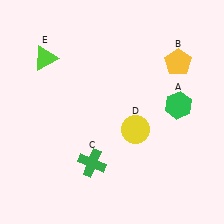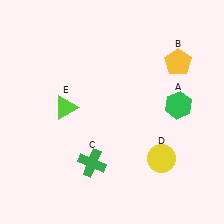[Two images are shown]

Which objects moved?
The objects that moved are: the yellow circle (D), the lime triangle (E).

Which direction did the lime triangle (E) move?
The lime triangle (E) moved down.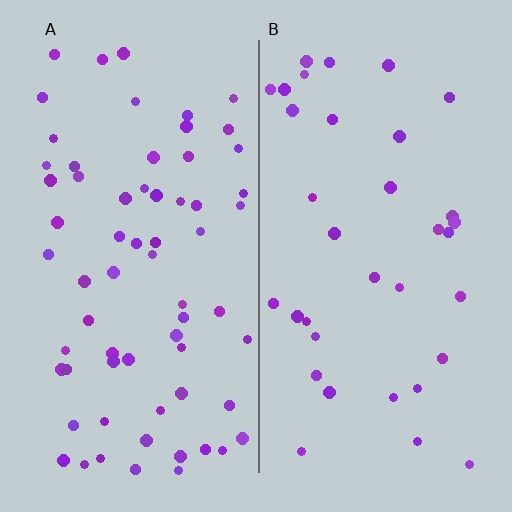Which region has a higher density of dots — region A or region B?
A (the left).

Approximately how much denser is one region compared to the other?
Approximately 1.9× — region A over region B.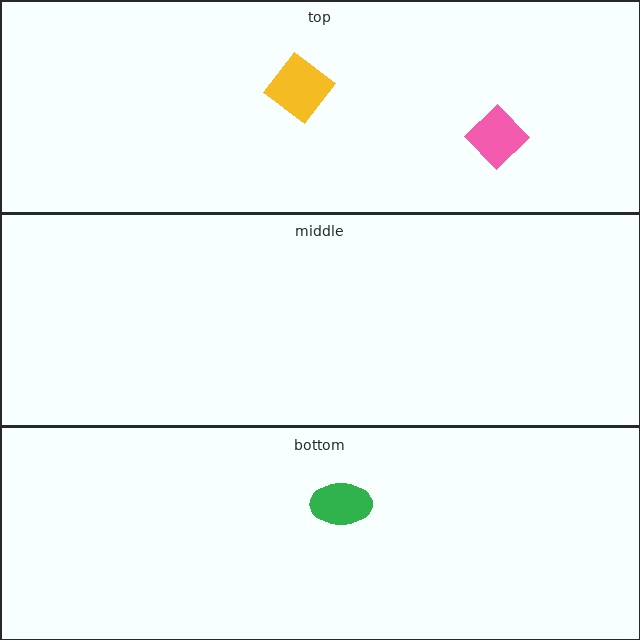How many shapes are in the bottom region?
1.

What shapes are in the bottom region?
The green ellipse.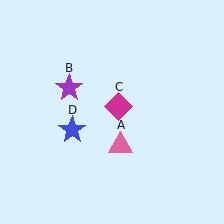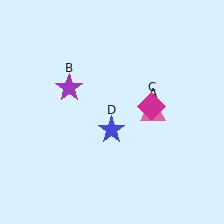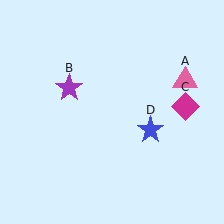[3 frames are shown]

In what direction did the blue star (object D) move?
The blue star (object D) moved right.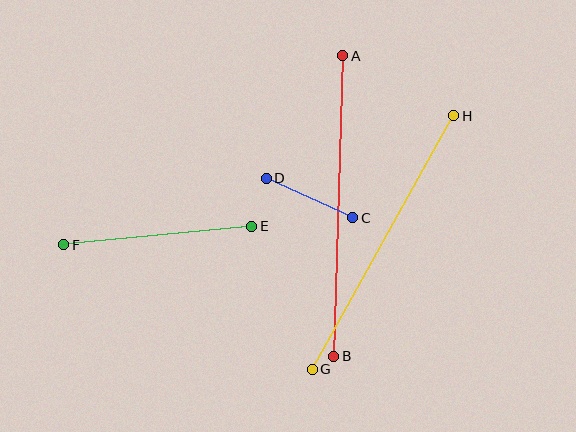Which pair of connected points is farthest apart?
Points A and B are farthest apart.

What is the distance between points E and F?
The distance is approximately 189 pixels.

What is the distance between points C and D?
The distance is approximately 95 pixels.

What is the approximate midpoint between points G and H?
The midpoint is at approximately (383, 242) pixels.